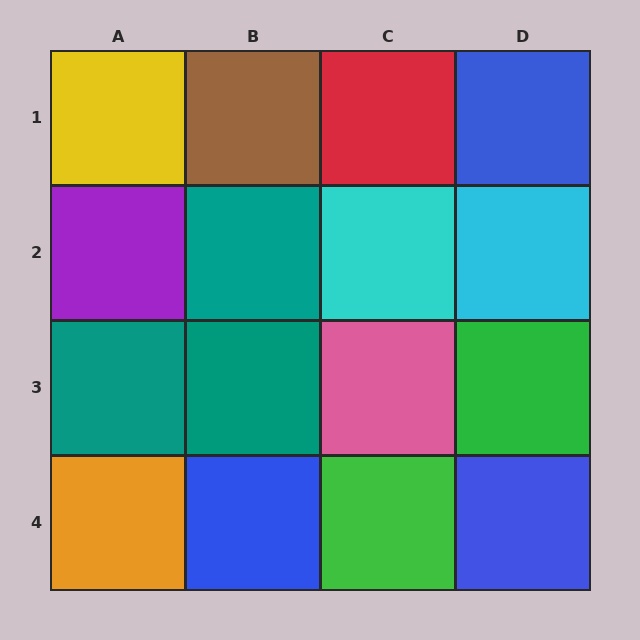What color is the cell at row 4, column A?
Orange.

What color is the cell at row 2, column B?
Teal.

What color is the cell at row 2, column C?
Cyan.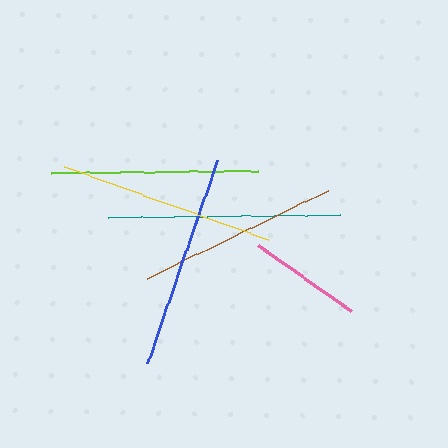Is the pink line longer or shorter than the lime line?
The lime line is longer than the pink line.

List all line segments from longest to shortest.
From longest to shortest: teal, yellow, blue, lime, brown, pink.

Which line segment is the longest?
The teal line is the longest at approximately 232 pixels.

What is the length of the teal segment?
The teal segment is approximately 232 pixels long.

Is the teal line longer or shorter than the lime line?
The teal line is longer than the lime line.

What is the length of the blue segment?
The blue segment is approximately 214 pixels long.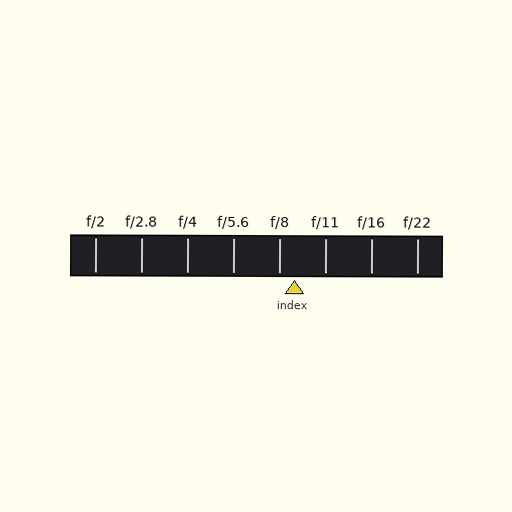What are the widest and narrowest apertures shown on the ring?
The widest aperture shown is f/2 and the narrowest is f/22.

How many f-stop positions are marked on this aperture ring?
There are 8 f-stop positions marked.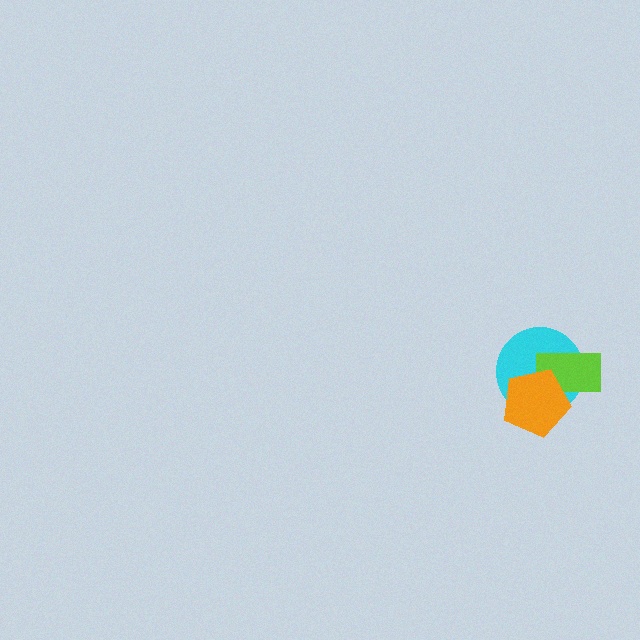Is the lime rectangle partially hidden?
Yes, it is partially covered by another shape.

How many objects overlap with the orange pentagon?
2 objects overlap with the orange pentagon.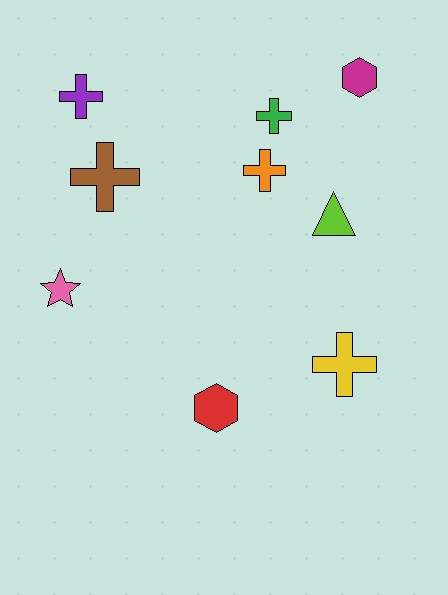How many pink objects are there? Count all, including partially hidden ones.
There is 1 pink object.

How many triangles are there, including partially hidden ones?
There is 1 triangle.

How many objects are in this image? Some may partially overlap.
There are 9 objects.